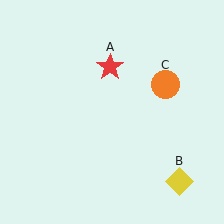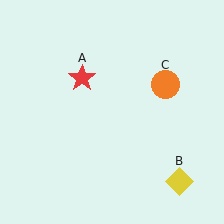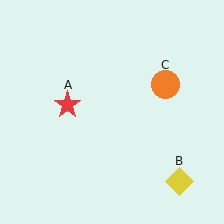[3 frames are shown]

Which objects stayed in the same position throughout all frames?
Yellow diamond (object B) and orange circle (object C) remained stationary.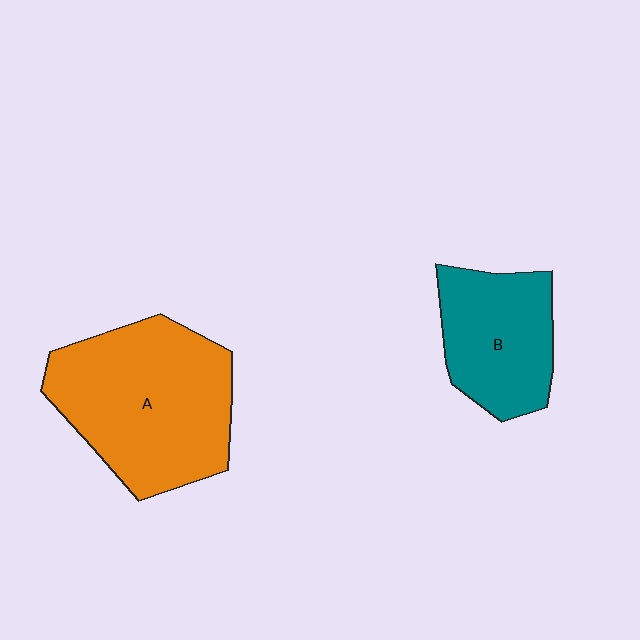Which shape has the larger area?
Shape A (orange).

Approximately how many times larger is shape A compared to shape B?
Approximately 1.7 times.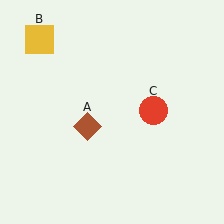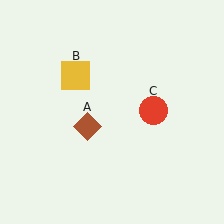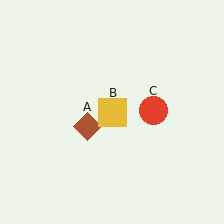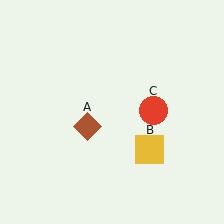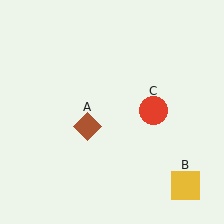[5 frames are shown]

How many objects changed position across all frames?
1 object changed position: yellow square (object B).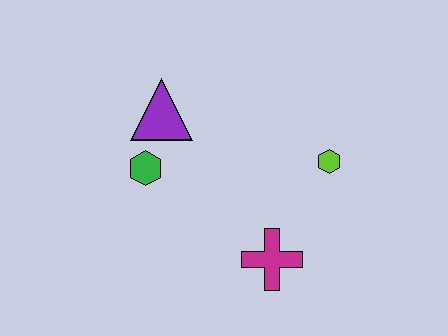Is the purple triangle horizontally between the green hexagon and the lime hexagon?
Yes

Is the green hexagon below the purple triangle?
Yes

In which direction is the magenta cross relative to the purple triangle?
The magenta cross is below the purple triangle.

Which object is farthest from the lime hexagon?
The green hexagon is farthest from the lime hexagon.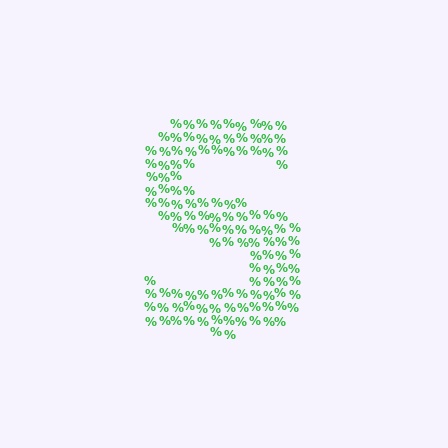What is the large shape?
The large shape is the letter S.